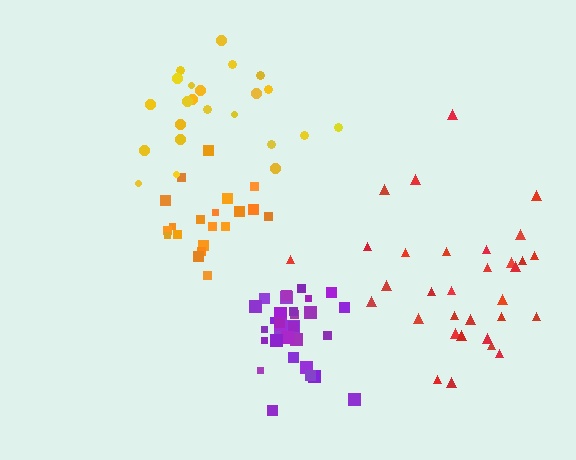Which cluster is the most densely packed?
Purple.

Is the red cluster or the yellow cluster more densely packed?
Yellow.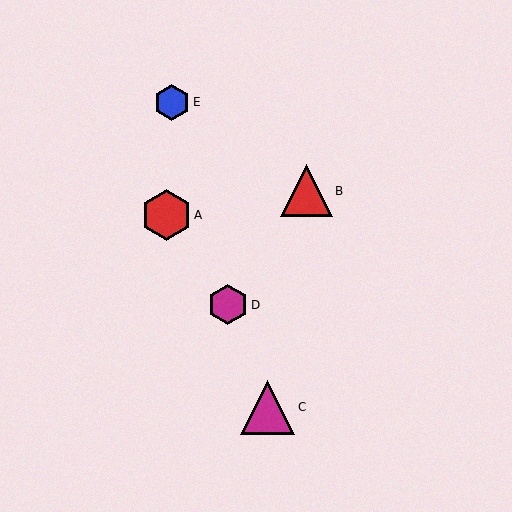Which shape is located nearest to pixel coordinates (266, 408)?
The magenta triangle (labeled C) at (268, 407) is nearest to that location.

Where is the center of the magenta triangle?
The center of the magenta triangle is at (268, 407).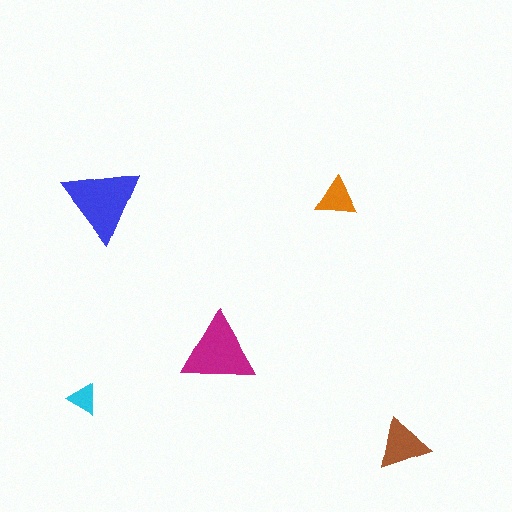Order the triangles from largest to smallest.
the blue one, the magenta one, the brown one, the orange one, the cyan one.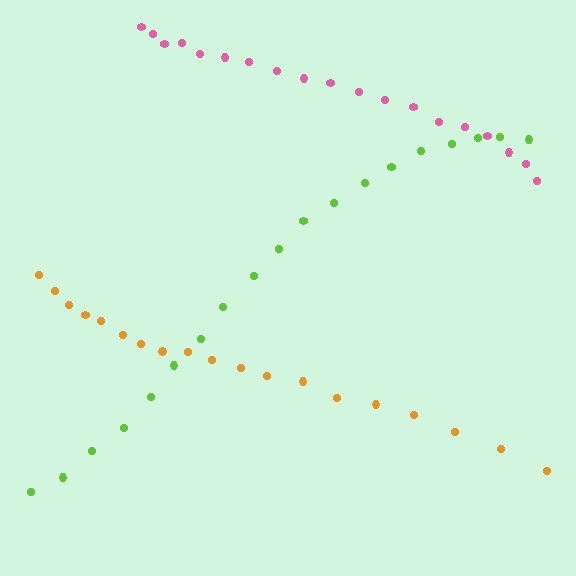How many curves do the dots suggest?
There are 3 distinct paths.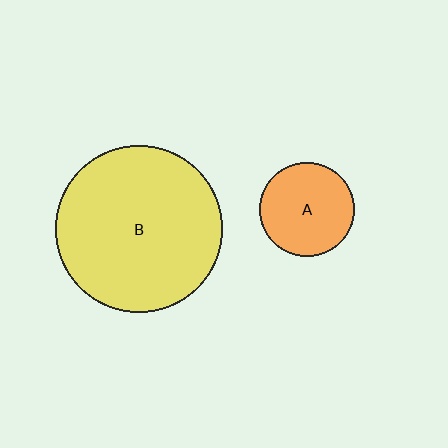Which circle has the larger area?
Circle B (yellow).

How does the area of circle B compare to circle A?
Approximately 3.1 times.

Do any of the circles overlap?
No, none of the circles overlap.